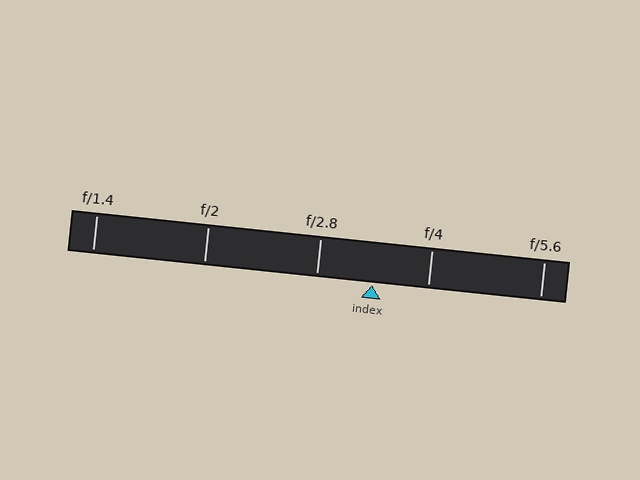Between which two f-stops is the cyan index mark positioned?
The index mark is between f/2.8 and f/4.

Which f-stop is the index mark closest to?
The index mark is closest to f/4.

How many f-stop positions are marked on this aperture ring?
There are 5 f-stop positions marked.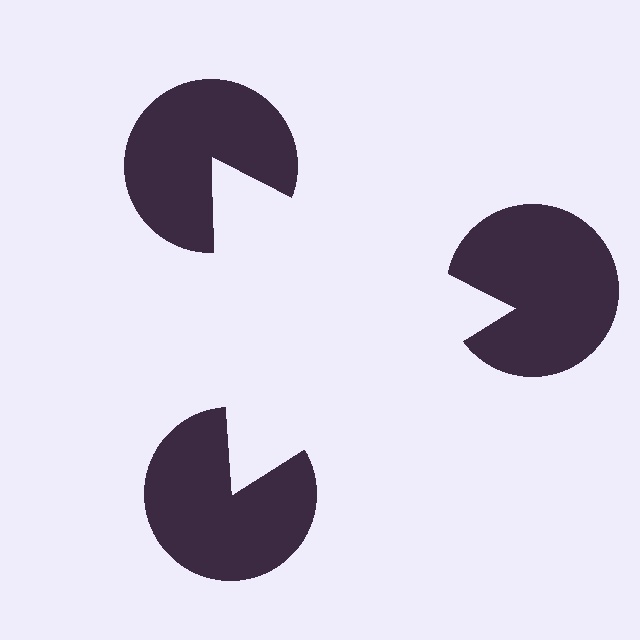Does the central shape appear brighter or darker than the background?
It typically appears slightly brighter than the background, even though no actual brightness change is drawn.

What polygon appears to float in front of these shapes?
An illusory triangle — its edges are inferred from the aligned wedge cuts in the pac-man discs, not physically drawn.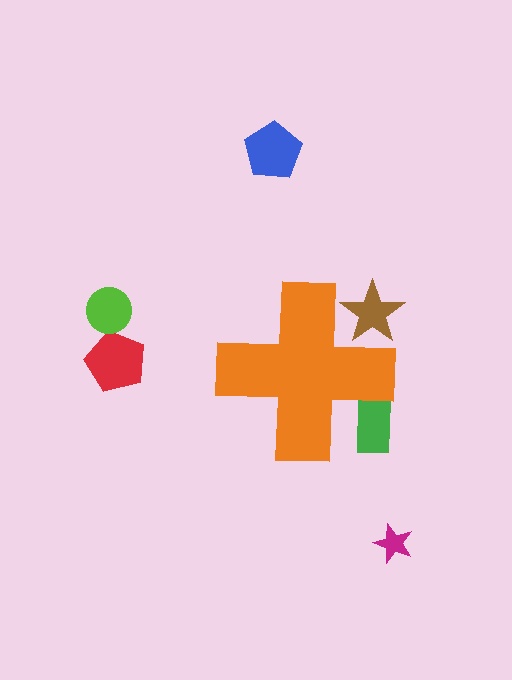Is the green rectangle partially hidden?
Yes, the green rectangle is partially hidden behind the orange cross.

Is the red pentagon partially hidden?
No, the red pentagon is fully visible.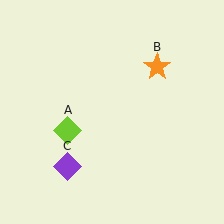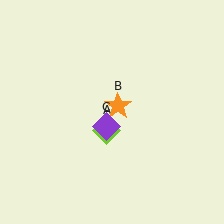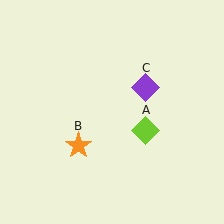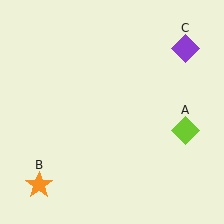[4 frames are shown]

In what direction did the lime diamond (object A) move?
The lime diamond (object A) moved right.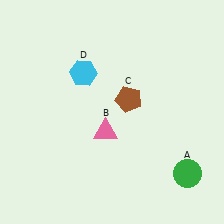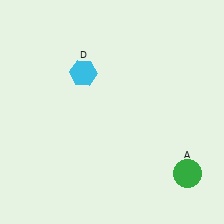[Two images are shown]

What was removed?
The brown pentagon (C), the pink triangle (B) were removed in Image 2.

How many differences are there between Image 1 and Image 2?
There are 2 differences between the two images.